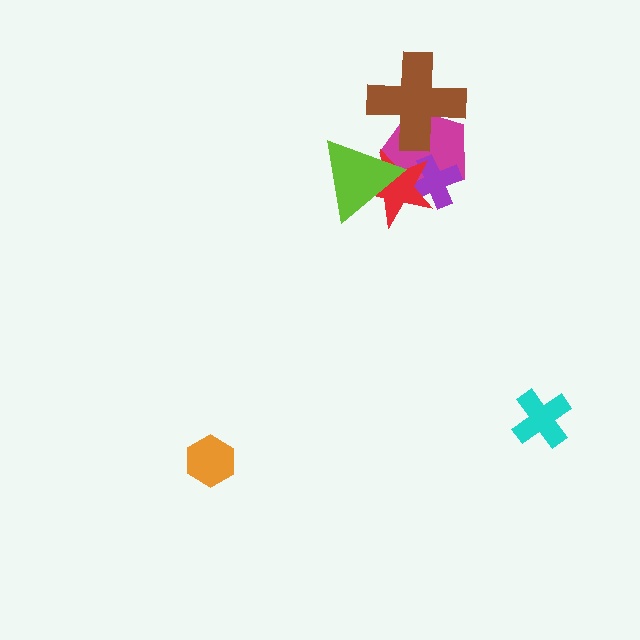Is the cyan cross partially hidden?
No, no other shape covers it.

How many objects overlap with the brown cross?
1 object overlaps with the brown cross.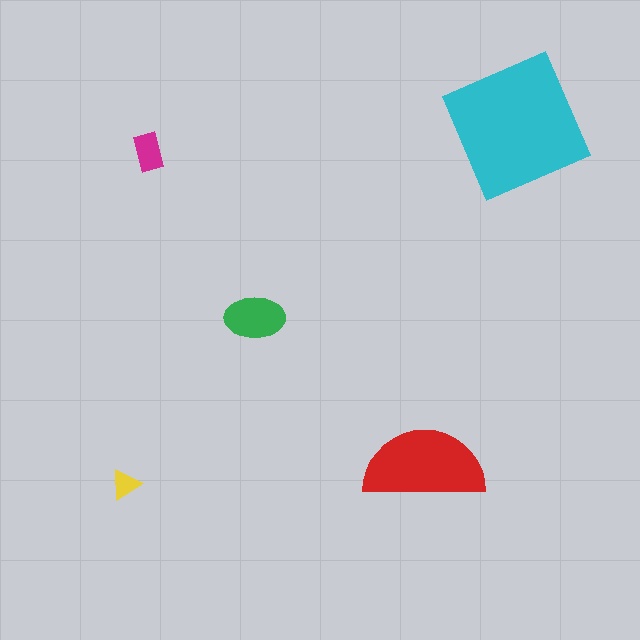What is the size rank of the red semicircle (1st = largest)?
2nd.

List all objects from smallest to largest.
The yellow triangle, the magenta rectangle, the green ellipse, the red semicircle, the cyan square.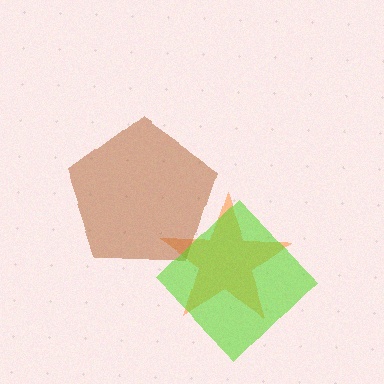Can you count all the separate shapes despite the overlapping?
Yes, there are 3 separate shapes.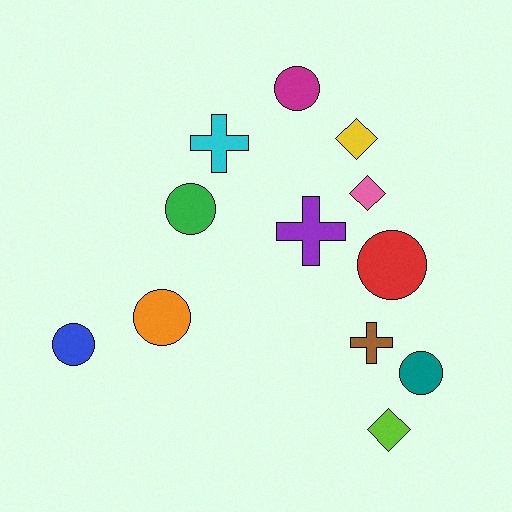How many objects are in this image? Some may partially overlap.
There are 12 objects.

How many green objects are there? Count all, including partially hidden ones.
There is 1 green object.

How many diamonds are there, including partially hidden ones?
There are 3 diamonds.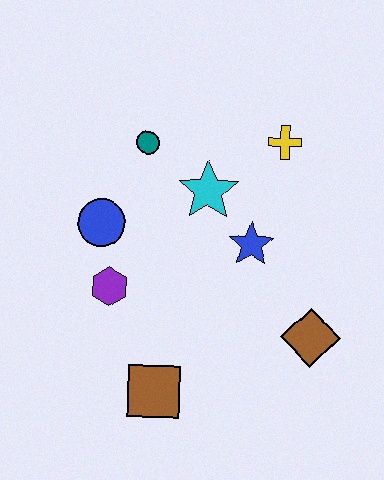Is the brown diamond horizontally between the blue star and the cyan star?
No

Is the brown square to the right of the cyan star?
No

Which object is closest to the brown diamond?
The blue star is closest to the brown diamond.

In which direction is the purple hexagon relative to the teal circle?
The purple hexagon is below the teal circle.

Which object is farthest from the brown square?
The yellow cross is farthest from the brown square.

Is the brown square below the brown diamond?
Yes